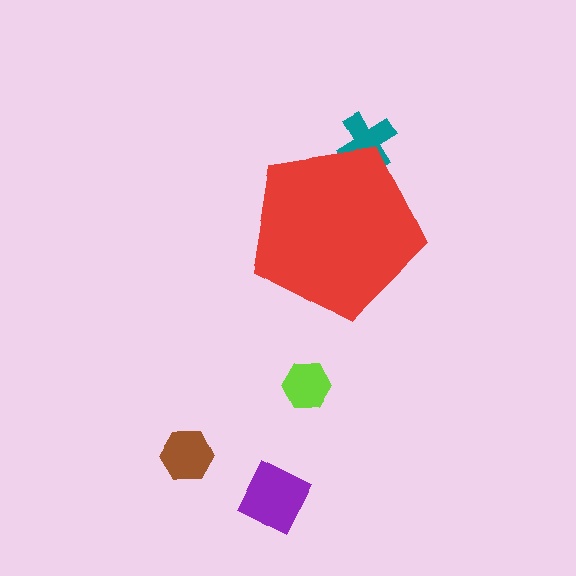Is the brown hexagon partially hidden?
No, the brown hexagon is fully visible.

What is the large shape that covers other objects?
A red pentagon.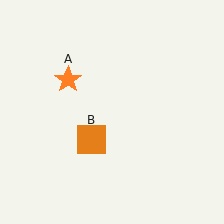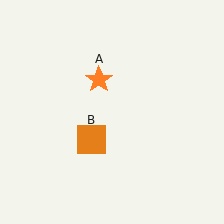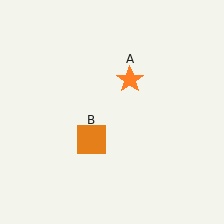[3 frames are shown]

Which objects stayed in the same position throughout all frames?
Orange square (object B) remained stationary.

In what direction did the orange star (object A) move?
The orange star (object A) moved right.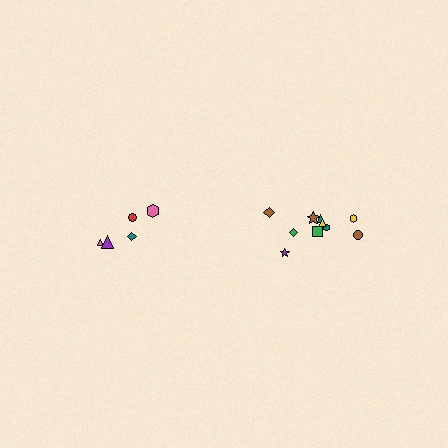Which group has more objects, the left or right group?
The right group.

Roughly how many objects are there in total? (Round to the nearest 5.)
Roughly 15 objects in total.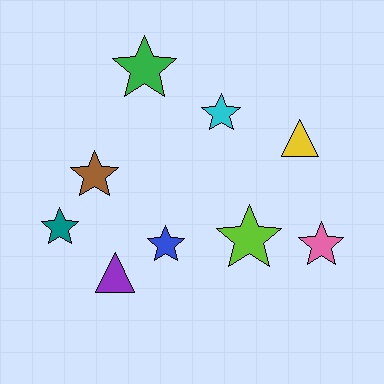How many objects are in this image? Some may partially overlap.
There are 9 objects.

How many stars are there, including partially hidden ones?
There are 7 stars.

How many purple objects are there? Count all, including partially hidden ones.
There is 1 purple object.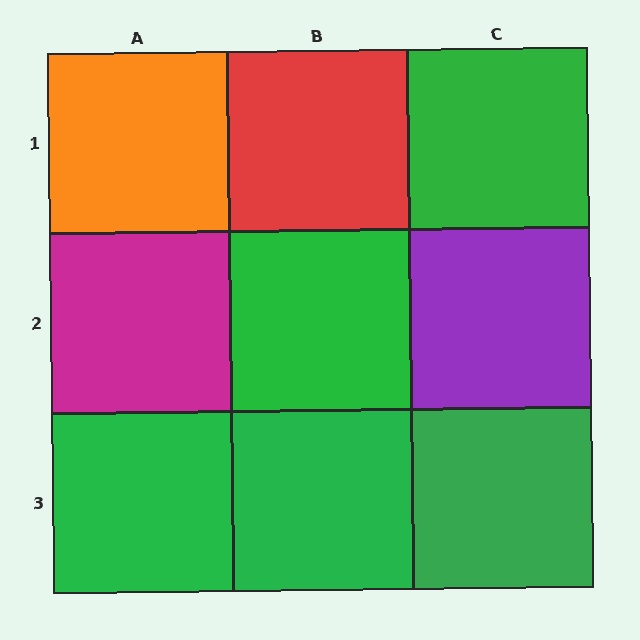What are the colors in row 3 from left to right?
Green, green, green.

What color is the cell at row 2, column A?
Magenta.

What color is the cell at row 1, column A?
Orange.